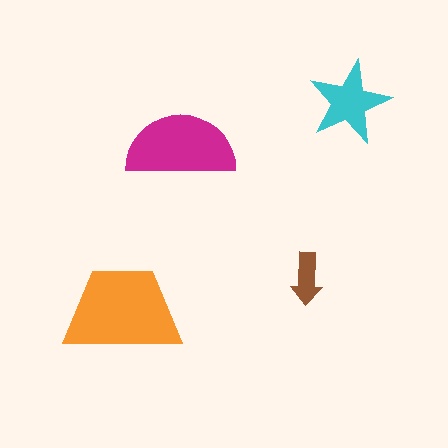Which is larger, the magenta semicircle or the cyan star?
The magenta semicircle.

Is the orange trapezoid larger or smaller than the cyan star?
Larger.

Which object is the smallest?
The brown arrow.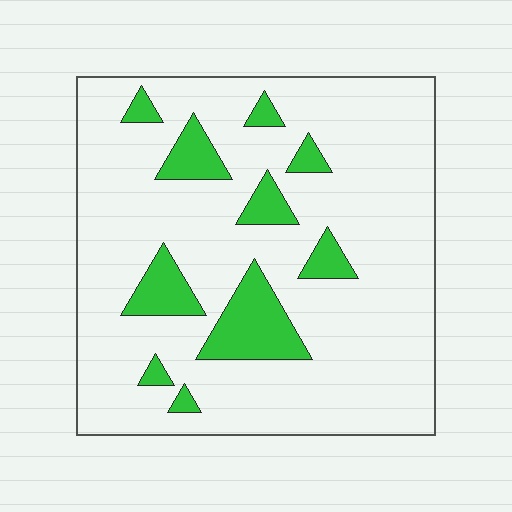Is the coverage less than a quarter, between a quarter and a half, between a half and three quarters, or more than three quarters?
Less than a quarter.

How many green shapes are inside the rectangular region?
10.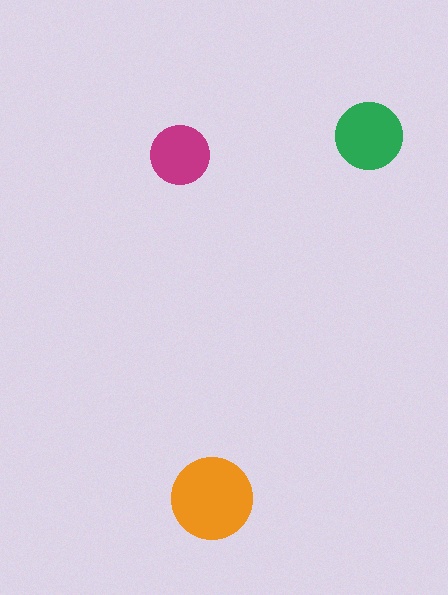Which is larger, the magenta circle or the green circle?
The green one.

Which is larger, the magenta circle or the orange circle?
The orange one.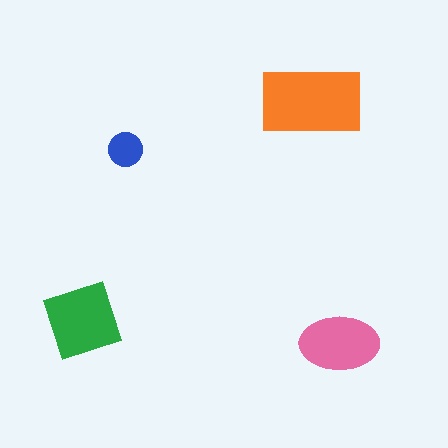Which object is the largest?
The orange rectangle.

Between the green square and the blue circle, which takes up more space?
The green square.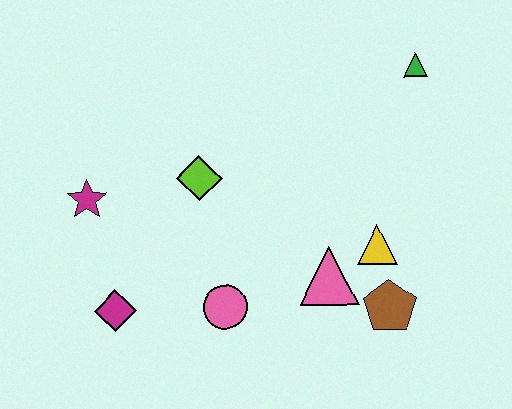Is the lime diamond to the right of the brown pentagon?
No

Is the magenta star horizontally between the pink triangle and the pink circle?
No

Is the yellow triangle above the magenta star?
No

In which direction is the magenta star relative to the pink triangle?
The magenta star is to the left of the pink triangle.